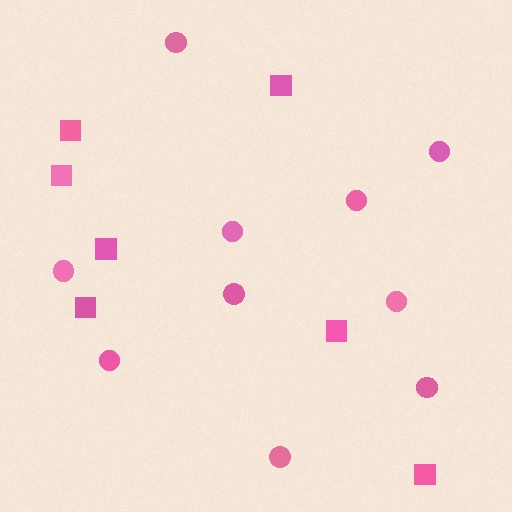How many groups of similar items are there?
There are 2 groups: one group of circles (10) and one group of squares (7).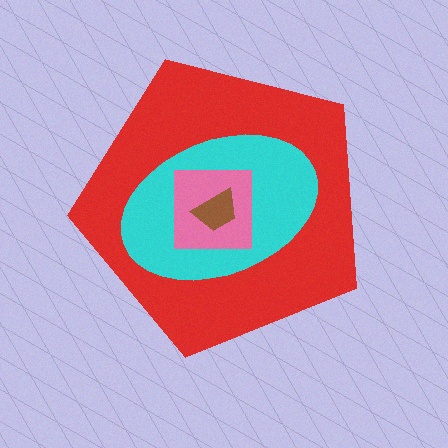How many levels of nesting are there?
4.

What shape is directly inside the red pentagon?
The cyan ellipse.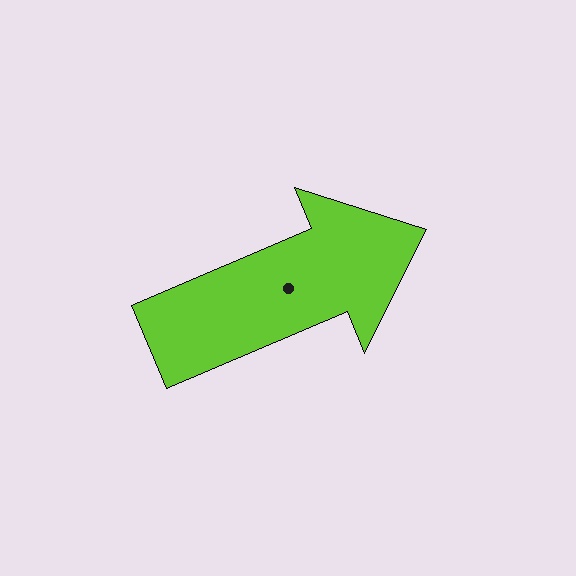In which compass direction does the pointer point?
Northeast.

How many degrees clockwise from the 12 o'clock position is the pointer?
Approximately 67 degrees.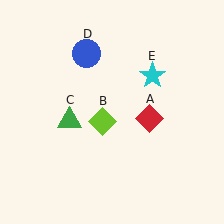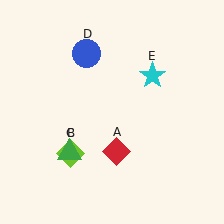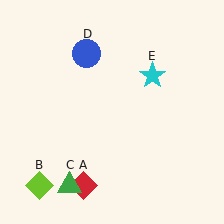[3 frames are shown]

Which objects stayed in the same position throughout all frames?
Blue circle (object D) and cyan star (object E) remained stationary.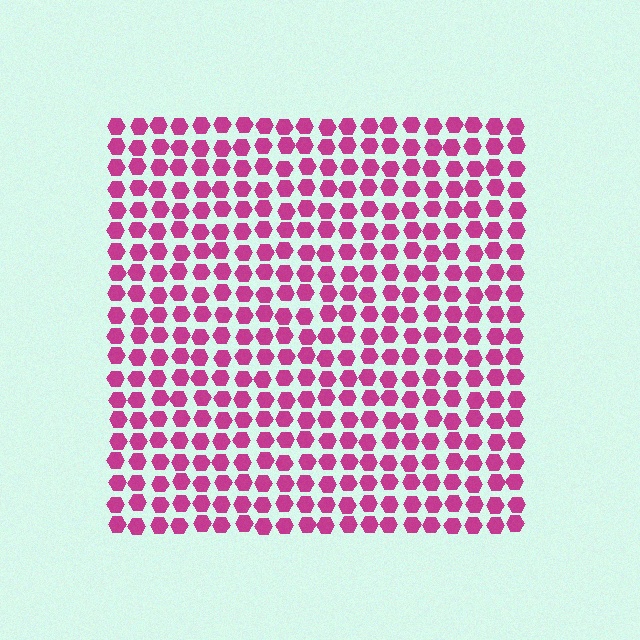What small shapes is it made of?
It is made of small hexagons.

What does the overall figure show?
The overall figure shows a square.